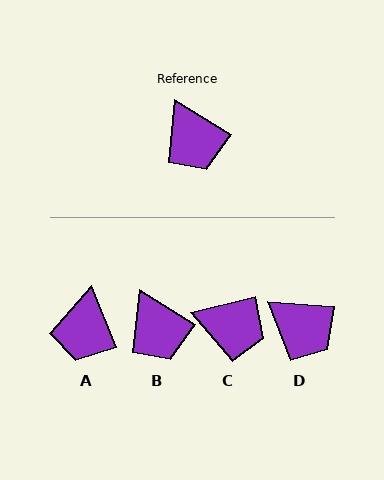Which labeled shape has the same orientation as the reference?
B.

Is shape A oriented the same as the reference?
No, it is off by about 36 degrees.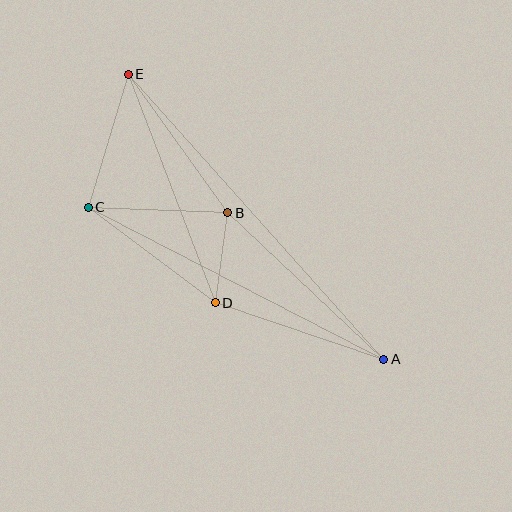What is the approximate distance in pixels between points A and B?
The distance between A and B is approximately 214 pixels.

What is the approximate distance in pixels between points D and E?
The distance between D and E is approximately 244 pixels.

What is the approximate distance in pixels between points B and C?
The distance between B and C is approximately 140 pixels.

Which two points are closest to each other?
Points B and D are closest to each other.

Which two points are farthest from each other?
Points A and E are farthest from each other.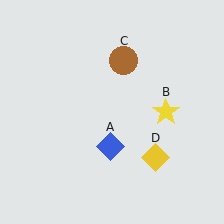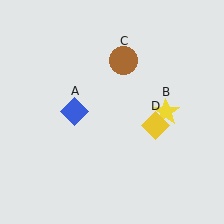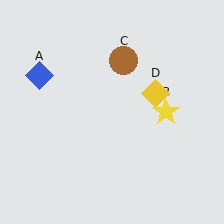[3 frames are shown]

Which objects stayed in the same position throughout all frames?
Yellow star (object B) and brown circle (object C) remained stationary.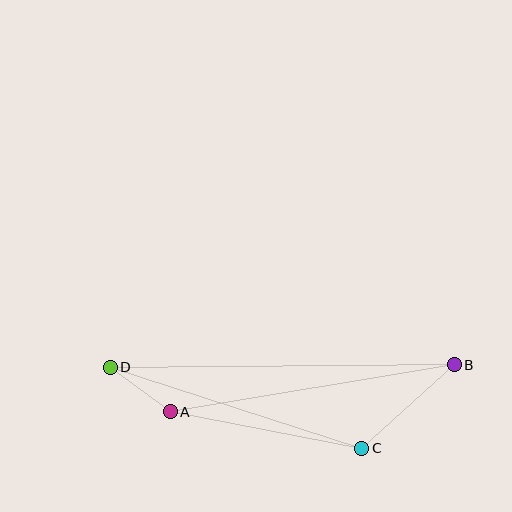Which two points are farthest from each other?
Points B and D are farthest from each other.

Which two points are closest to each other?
Points A and D are closest to each other.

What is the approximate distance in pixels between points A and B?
The distance between A and B is approximately 288 pixels.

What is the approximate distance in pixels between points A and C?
The distance between A and C is approximately 195 pixels.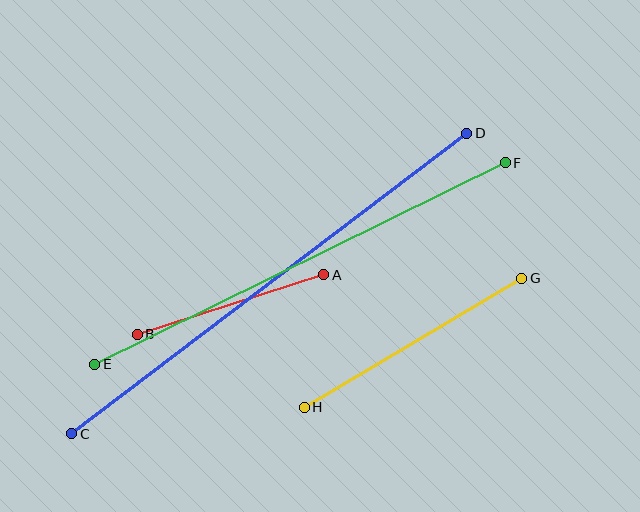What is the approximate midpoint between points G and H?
The midpoint is at approximately (413, 343) pixels.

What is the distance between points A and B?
The distance is approximately 196 pixels.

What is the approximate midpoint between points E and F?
The midpoint is at approximately (300, 263) pixels.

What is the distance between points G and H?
The distance is approximately 253 pixels.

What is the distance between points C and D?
The distance is approximately 497 pixels.